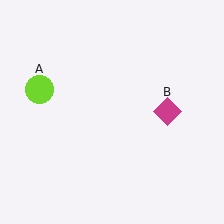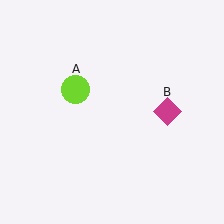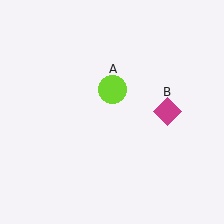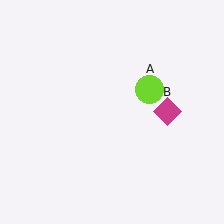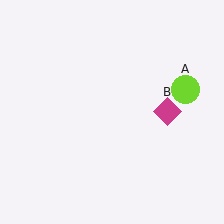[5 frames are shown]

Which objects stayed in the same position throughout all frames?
Magenta diamond (object B) remained stationary.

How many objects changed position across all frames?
1 object changed position: lime circle (object A).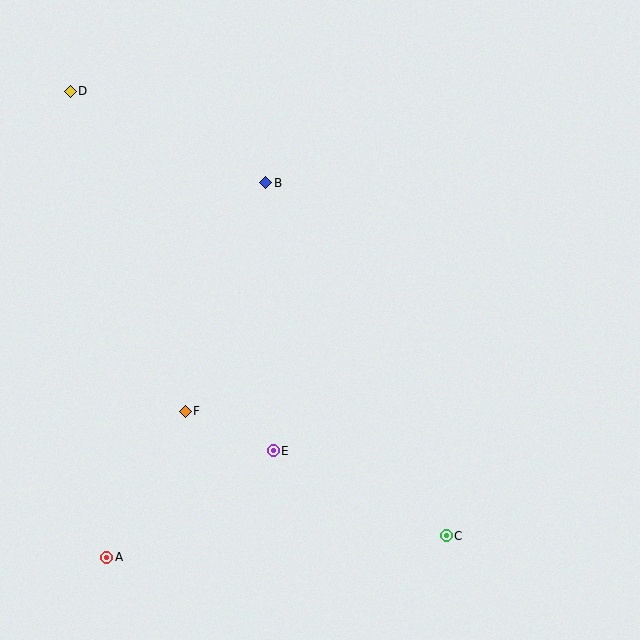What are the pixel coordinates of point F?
Point F is at (185, 411).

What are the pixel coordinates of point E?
Point E is at (273, 451).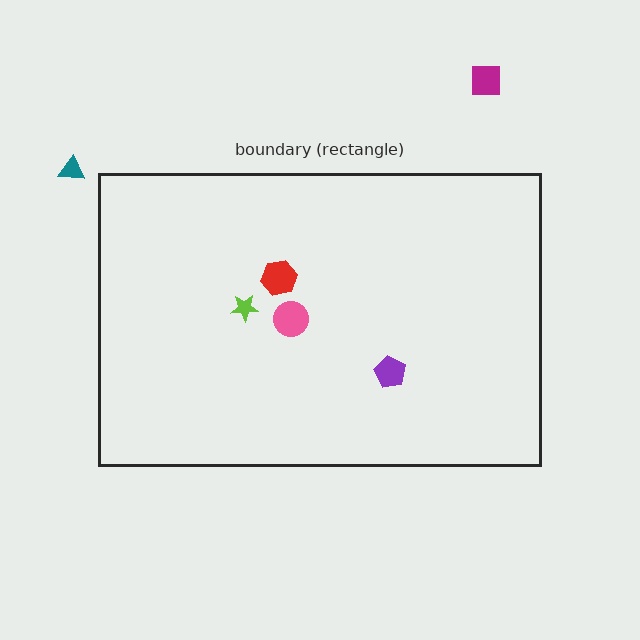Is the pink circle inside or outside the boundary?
Inside.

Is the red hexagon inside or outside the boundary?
Inside.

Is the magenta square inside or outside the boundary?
Outside.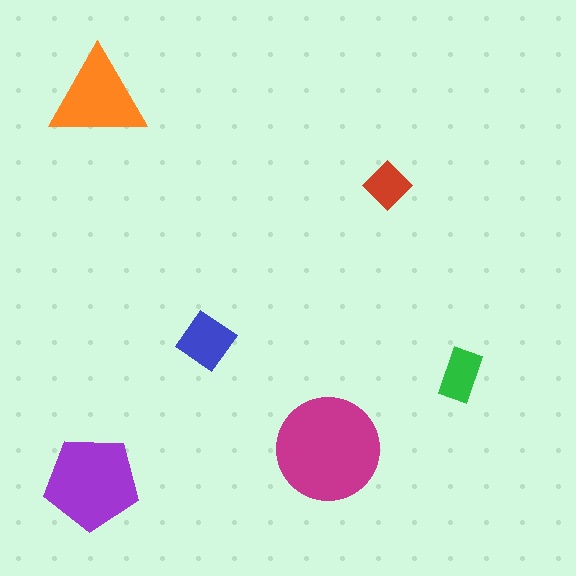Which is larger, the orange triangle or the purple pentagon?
The purple pentagon.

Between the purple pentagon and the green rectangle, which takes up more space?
The purple pentagon.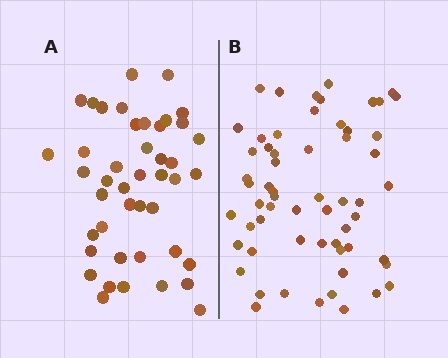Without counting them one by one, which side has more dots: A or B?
Region B (the right region) has more dots.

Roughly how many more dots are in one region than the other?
Region B has approximately 15 more dots than region A.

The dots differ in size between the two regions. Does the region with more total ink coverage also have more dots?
No. Region A has more total ink coverage because its dots are larger, but region B actually contains more individual dots. Total area can be misleading — the number of items is what matters here.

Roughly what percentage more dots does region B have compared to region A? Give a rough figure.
About 35% more.